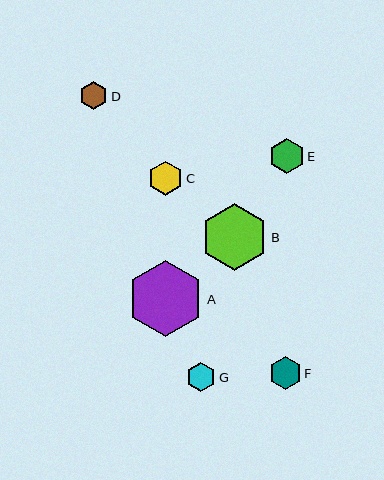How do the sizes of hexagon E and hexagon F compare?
Hexagon E and hexagon F are approximately the same size.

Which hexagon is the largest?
Hexagon A is the largest with a size of approximately 76 pixels.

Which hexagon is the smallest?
Hexagon D is the smallest with a size of approximately 28 pixels.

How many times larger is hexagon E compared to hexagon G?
Hexagon E is approximately 1.2 times the size of hexagon G.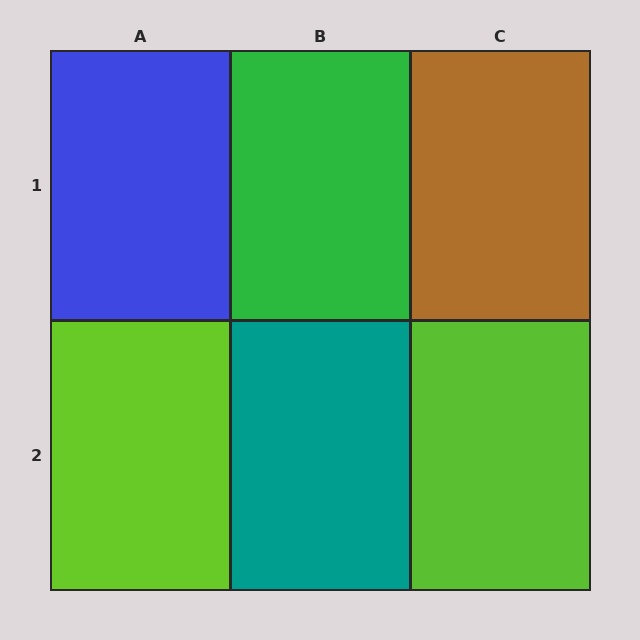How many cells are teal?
1 cell is teal.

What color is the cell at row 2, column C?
Lime.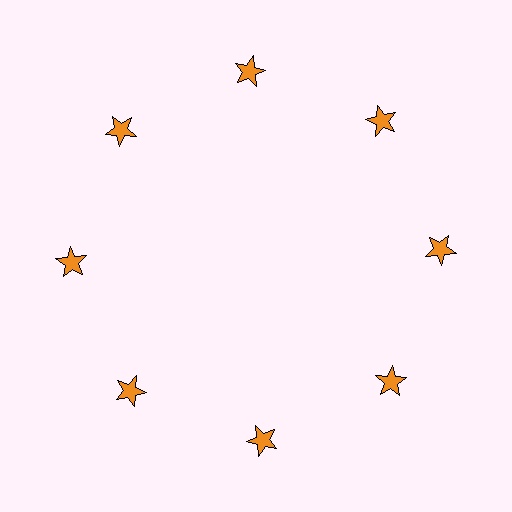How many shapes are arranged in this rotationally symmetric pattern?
There are 8 shapes, arranged in 8 groups of 1.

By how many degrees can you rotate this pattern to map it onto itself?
The pattern maps onto itself every 45 degrees of rotation.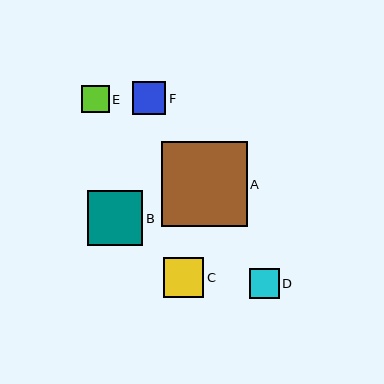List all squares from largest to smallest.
From largest to smallest: A, B, C, F, D, E.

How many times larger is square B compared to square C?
Square B is approximately 1.4 times the size of square C.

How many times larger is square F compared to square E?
Square F is approximately 1.2 times the size of square E.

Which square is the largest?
Square A is the largest with a size of approximately 85 pixels.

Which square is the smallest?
Square E is the smallest with a size of approximately 28 pixels.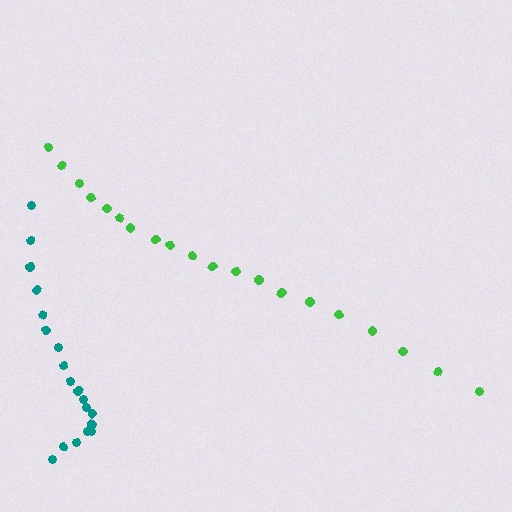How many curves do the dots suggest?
There are 2 distinct paths.